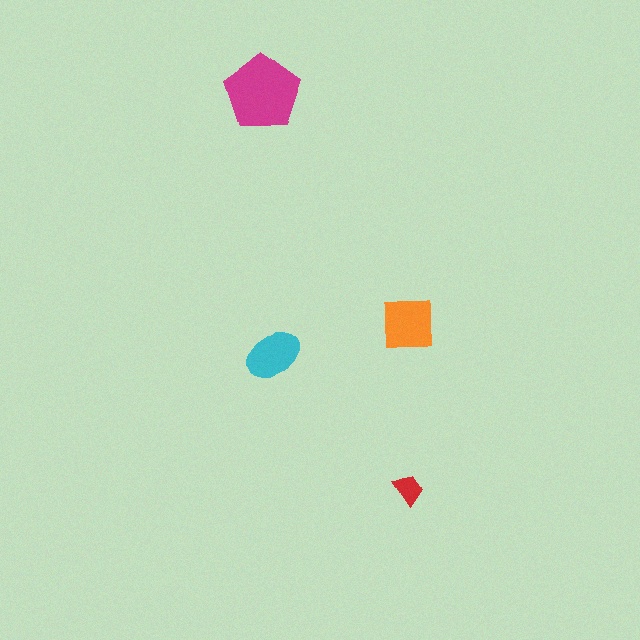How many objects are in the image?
There are 4 objects in the image.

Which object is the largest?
The magenta pentagon.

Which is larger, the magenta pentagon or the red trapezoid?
The magenta pentagon.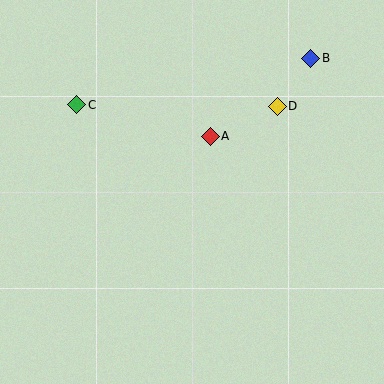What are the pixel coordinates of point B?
Point B is at (311, 58).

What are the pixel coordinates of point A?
Point A is at (210, 136).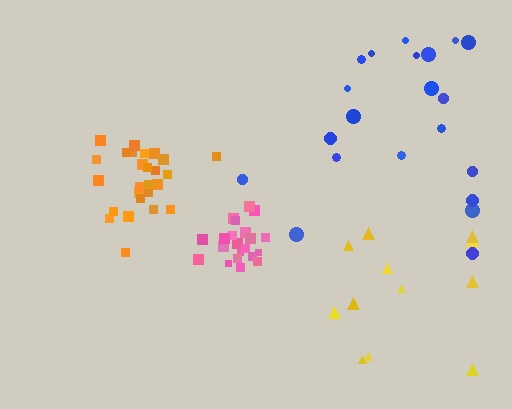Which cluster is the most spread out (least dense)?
Yellow.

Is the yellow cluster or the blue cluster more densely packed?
Blue.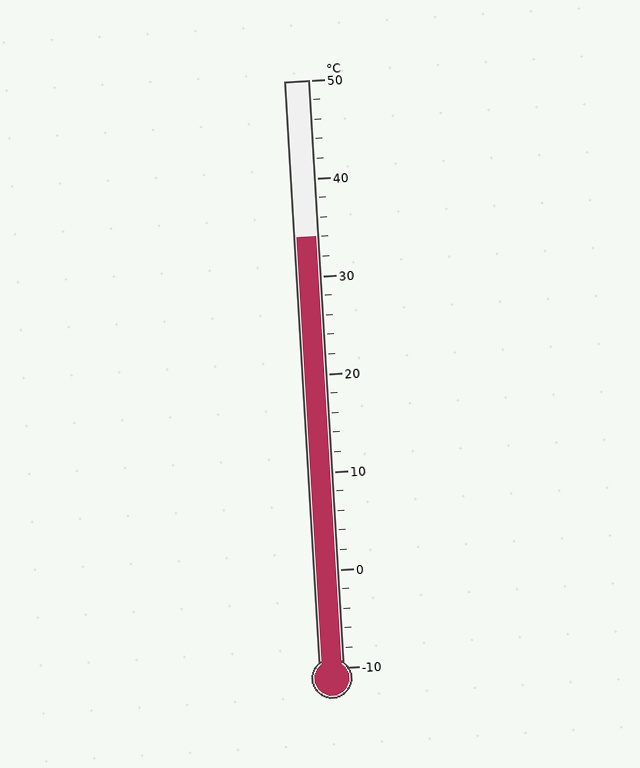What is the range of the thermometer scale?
The thermometer scale ranges from -10°C to 50°C.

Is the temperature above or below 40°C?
The temperature is below 40°C.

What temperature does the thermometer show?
The thermometer shows approximately 34°C.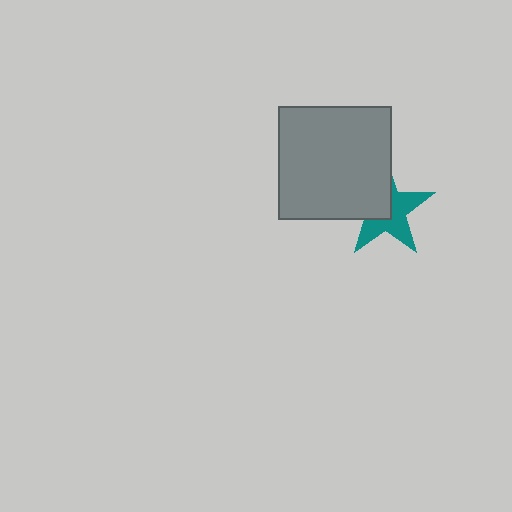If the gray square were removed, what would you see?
You would see the complete teal star.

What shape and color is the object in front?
The object in front is a gray square.